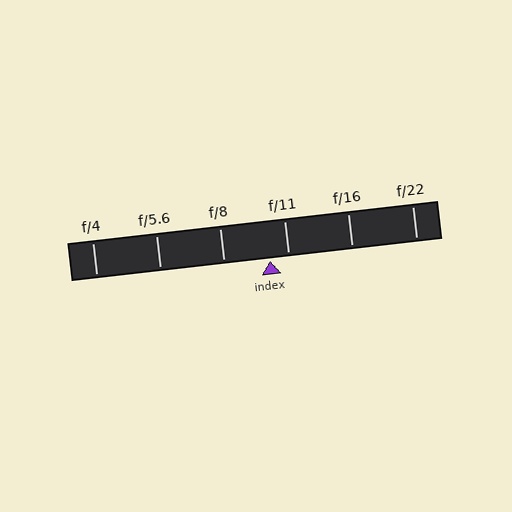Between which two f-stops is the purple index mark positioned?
The index mark is between f/8 and f/11.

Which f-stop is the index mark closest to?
The index mark is closest to f/11.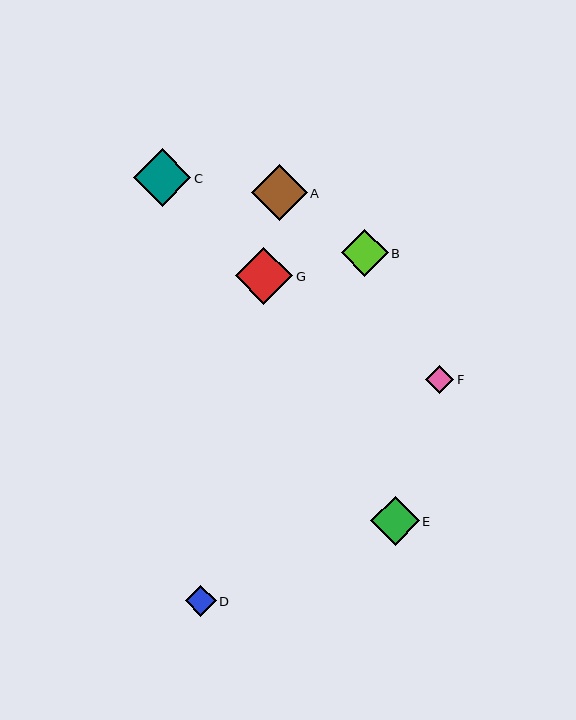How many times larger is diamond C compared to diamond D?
Diamond C is approximately 1.9 times the size of diamond D.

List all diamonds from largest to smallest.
From largest to smallest: G, C, A, E, B, D, F.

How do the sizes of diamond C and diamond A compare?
Diamond C and diamond A are approximately the same size.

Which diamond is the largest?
Diamond G is the largest with a size of approximately 58 pixels.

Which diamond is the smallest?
Diamond F is the smallest with a size of approximately 28 pixels.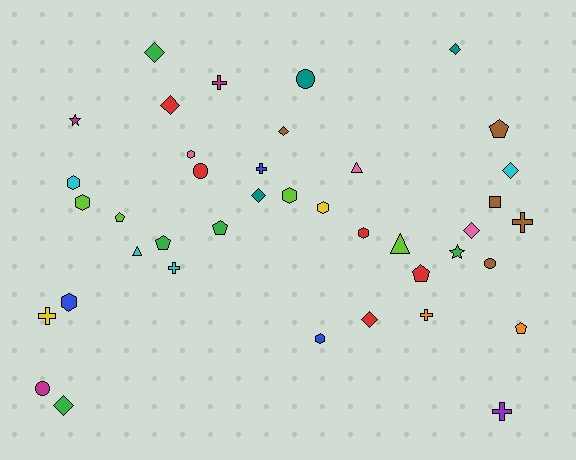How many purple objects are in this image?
There is 1 purple object.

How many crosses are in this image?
There are 7 crosses.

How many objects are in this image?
There are 40 objects.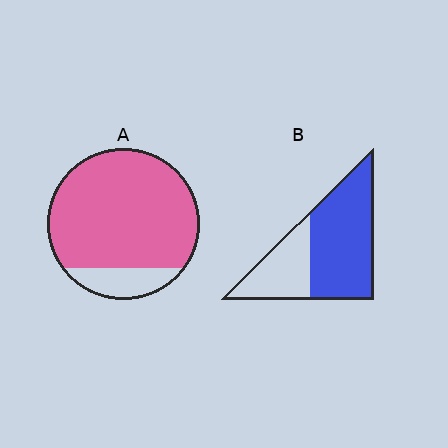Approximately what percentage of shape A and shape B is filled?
A is approximately 85% and B is approximately 65%.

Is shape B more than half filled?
Yes.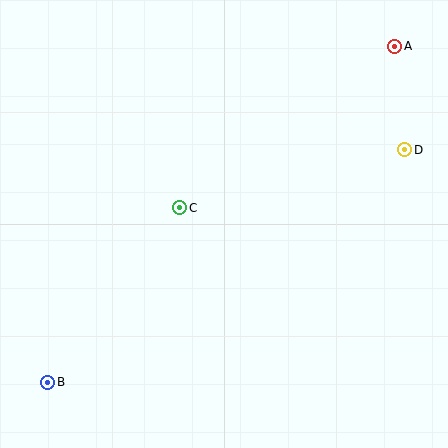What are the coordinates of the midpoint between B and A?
The midpoint between B and A is at (221, 214).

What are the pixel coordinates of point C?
Point C is at (180, 208).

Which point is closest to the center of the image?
Point C at (180, 208) is closest to the center.